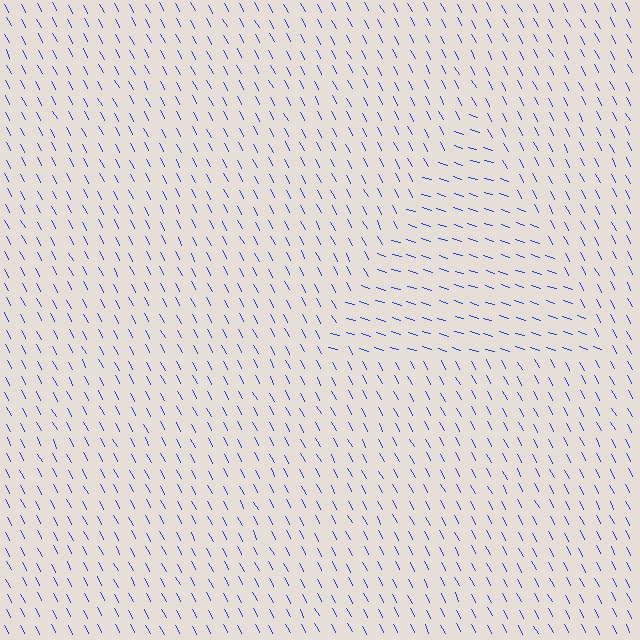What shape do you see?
I see a triangle.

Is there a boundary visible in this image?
Yes, there is a texture boundary formed by a change in line orientation.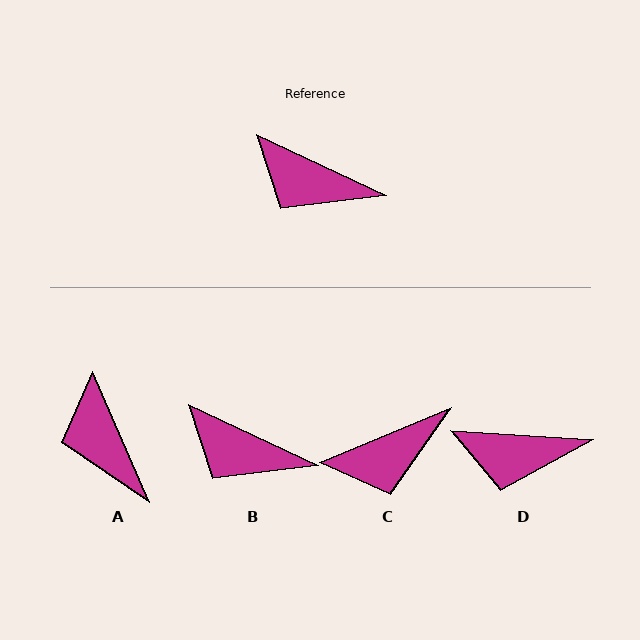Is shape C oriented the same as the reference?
No, it is off by about 48 degrees.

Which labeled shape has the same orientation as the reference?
B.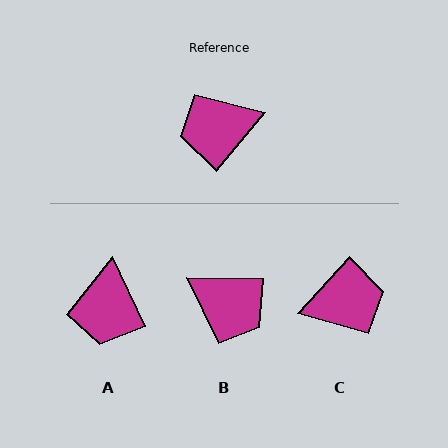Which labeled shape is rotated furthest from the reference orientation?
C, about 178 degrees away.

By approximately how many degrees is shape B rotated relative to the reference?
Approximately 129 degrees counter-clockwise.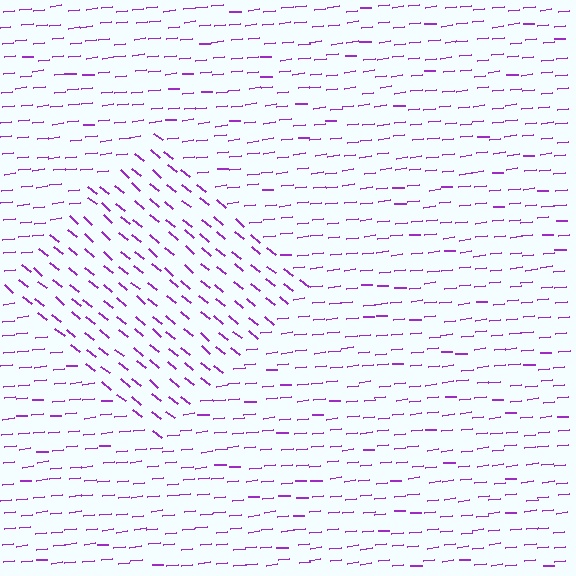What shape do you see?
I see a diamond.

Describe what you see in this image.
The image is filled with small purple line segments. A diamond region in the image has lines oriented differently from the surrounding lines, creating a visible texture boundary.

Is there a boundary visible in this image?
Yes, there is a texture boundary formed by a change in line orientation.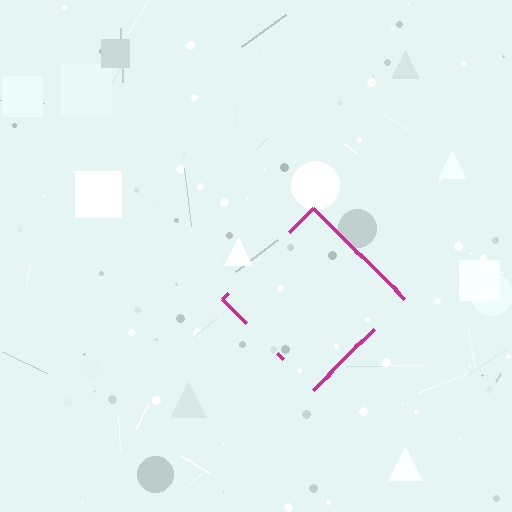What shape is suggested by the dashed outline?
The dashed outline suggests a diamond.